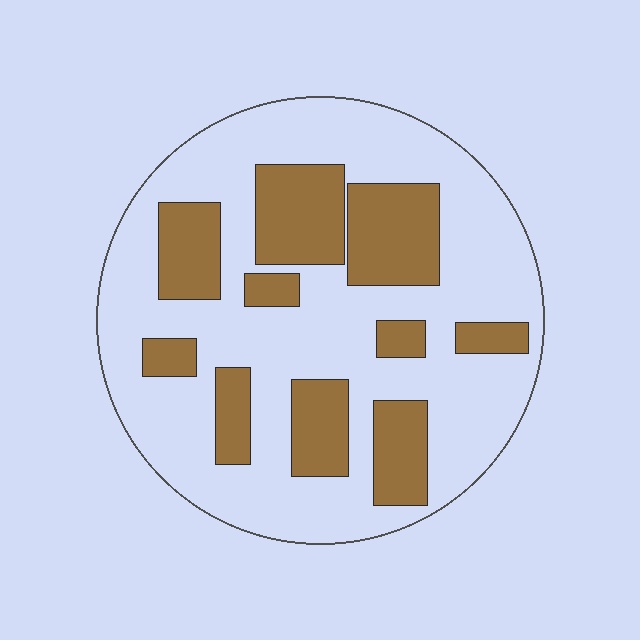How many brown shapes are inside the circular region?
10.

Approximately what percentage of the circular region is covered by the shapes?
Approximately 30%.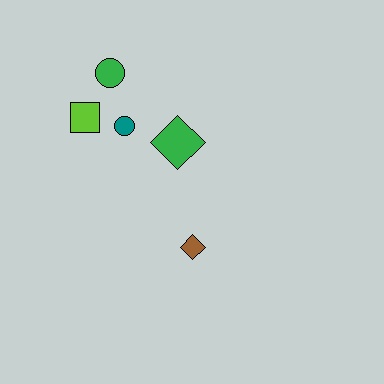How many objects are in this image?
There are 5 objects.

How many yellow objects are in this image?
There are no yellow objects.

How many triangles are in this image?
There are no triangles.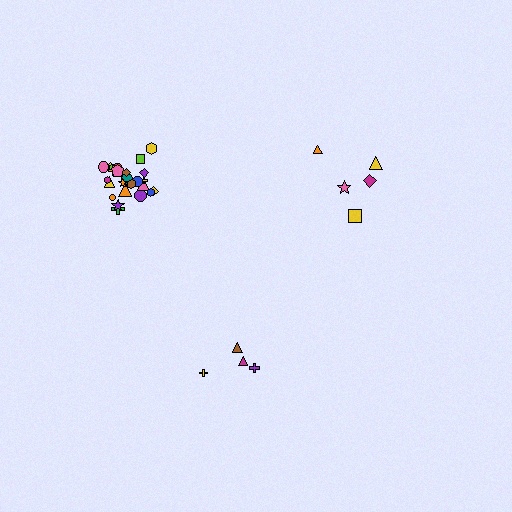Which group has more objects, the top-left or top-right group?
The top-left group.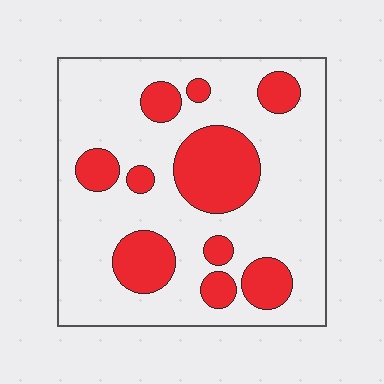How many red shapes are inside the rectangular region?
10.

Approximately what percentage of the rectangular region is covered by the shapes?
Approximately 25%.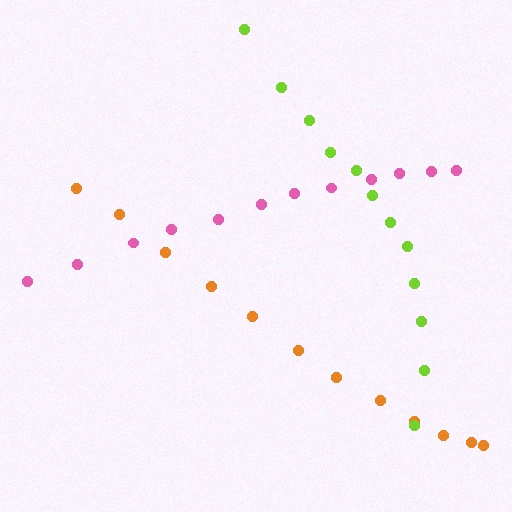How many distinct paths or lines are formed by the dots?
There are 3 distinct paths.